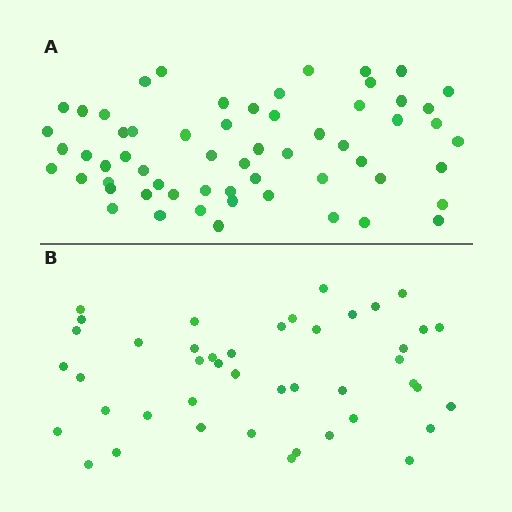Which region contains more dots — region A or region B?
Region A (the top region) has more dots.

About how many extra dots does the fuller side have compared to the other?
Region A has approximately 15 more dots than region B.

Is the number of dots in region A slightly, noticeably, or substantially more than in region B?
Region A has noticeably more, but not dramatically so. The ratio is roughly 1.4 to 1.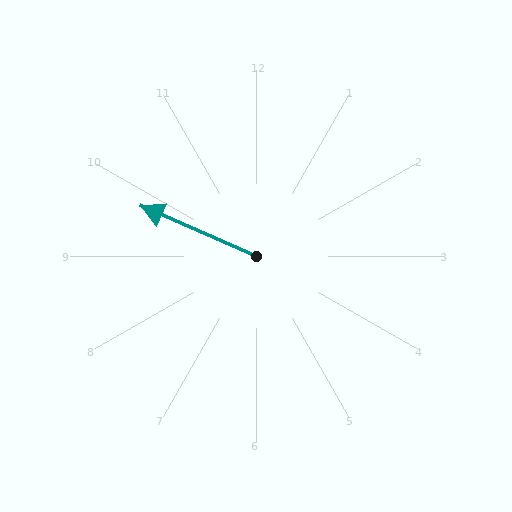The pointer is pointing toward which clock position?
Roughly 10 o'clock.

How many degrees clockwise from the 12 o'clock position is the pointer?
Approximately 293 degrees.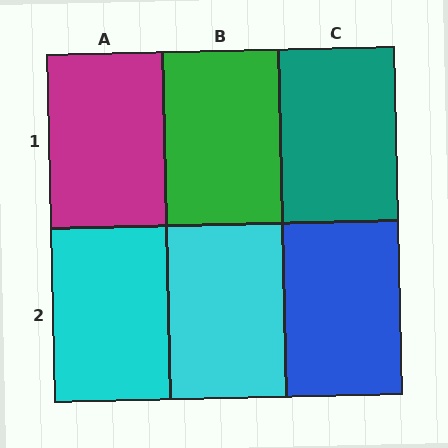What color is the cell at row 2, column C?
Blue.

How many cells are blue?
1 cell is blue.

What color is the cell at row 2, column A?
Cyan.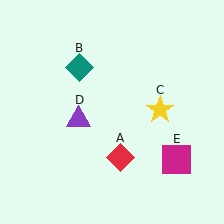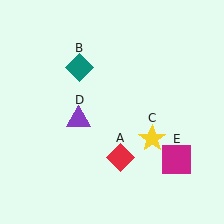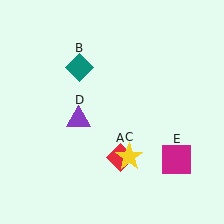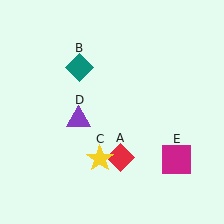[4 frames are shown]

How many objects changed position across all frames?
1 object changed position: yellow star (object C).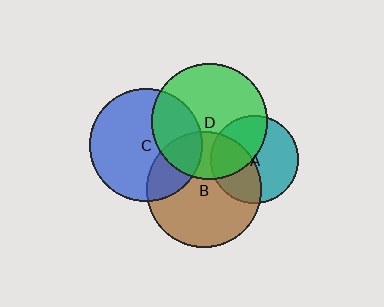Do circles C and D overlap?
Yes.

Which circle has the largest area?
Circle D (green).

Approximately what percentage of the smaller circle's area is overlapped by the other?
Approximately 30%.